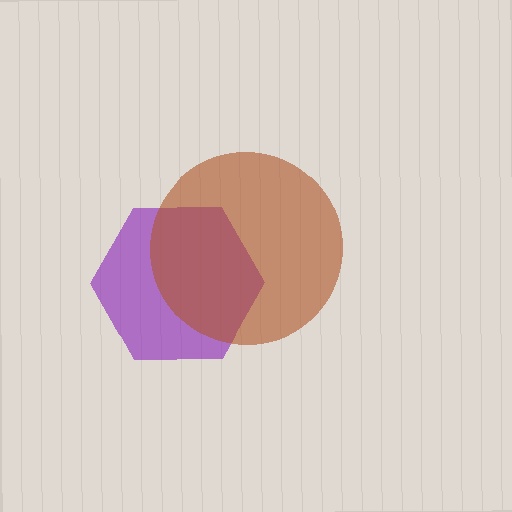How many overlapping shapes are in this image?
There are 2 overlapping shapes in the image.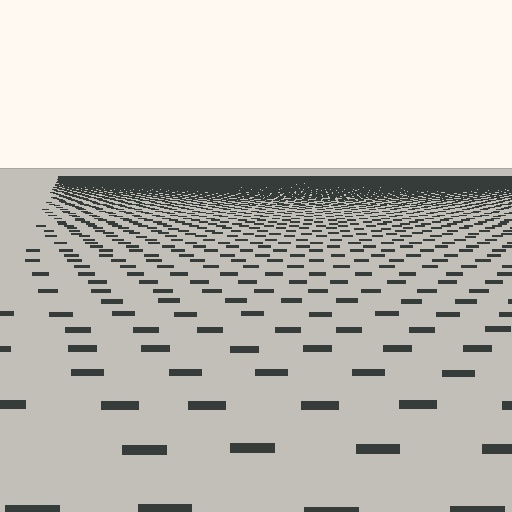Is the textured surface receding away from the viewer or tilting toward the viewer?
The surface is receding away from the viewer. Texture elements get smaller and denser toward the top.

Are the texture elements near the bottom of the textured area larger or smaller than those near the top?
Larger. Near the bottom, elements are closer to the viewer and appear at a bigger on-screen size.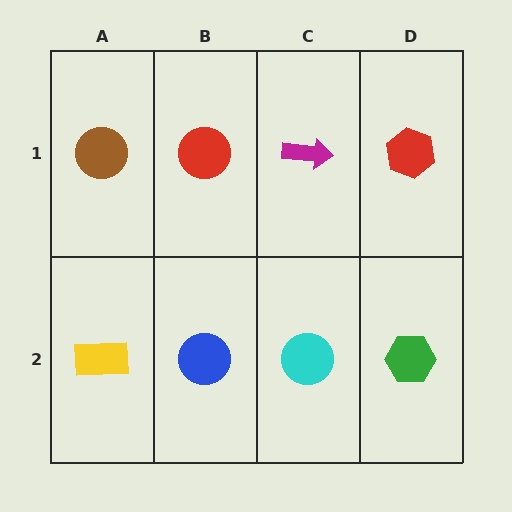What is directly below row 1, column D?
A green hexagon.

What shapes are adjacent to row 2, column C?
A magenta arrow (row 1, column C), a blue circle (row 2, column B), a green hexagon (row 2, column D).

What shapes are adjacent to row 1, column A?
A yellow rectangle (row 2, column A), a red circle (row 1, column B).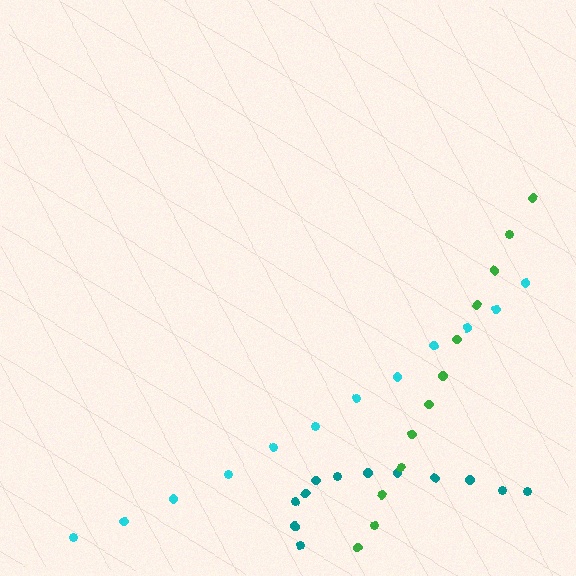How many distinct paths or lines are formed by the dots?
There are 3 distinct paths.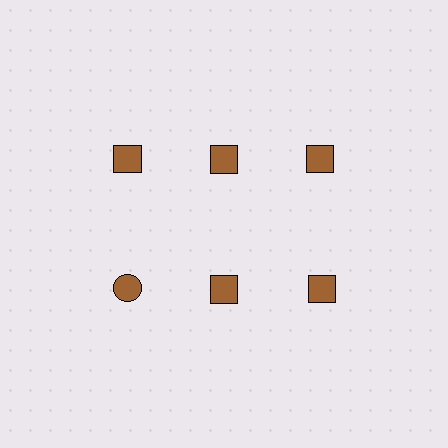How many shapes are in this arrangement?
There are 6 shapes arranged in a grid pattern.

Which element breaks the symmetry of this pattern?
The brown circle in the second row, leftmost column breaks the symmetry. All other shapes are brown squares.